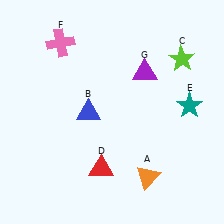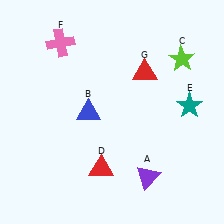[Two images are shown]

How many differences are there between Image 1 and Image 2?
There are 2 differences between the two images.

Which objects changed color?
A changed from orange to purple. G changed from purple to red.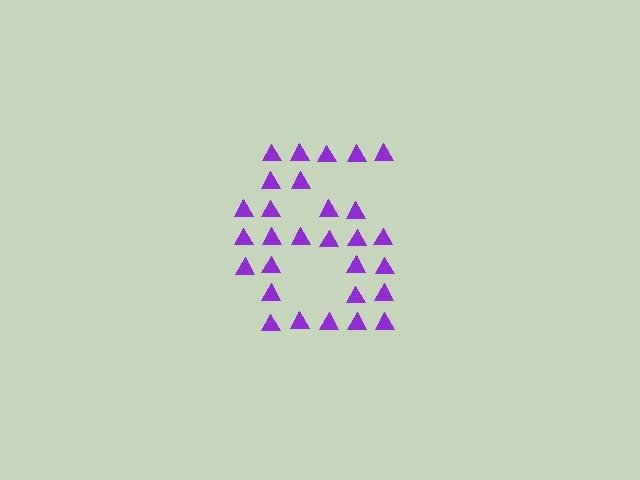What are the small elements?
The small elements are triangles.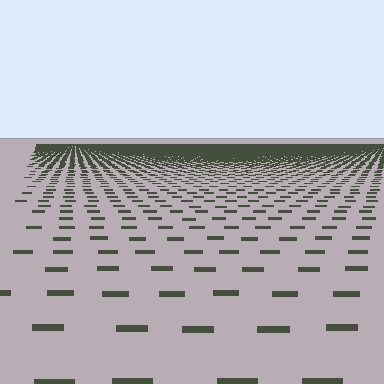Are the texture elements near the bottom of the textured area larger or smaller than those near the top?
Larger. Near the bottom, elements are closer to the viewer and appear at a bigger on-screen size.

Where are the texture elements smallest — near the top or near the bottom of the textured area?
Near the top.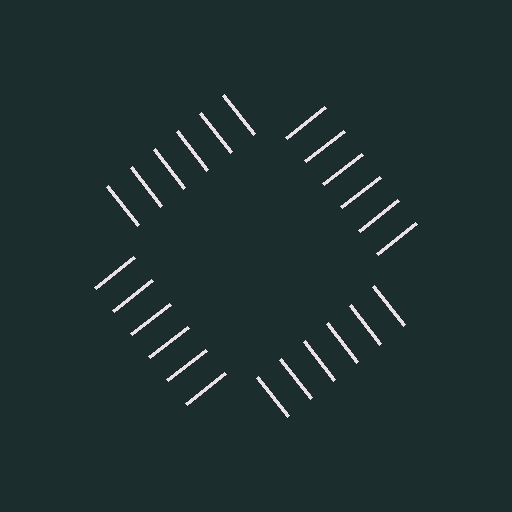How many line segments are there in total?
24 — 6 along each of the 4 edges.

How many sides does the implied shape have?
4 sides — the line-ends trace a square.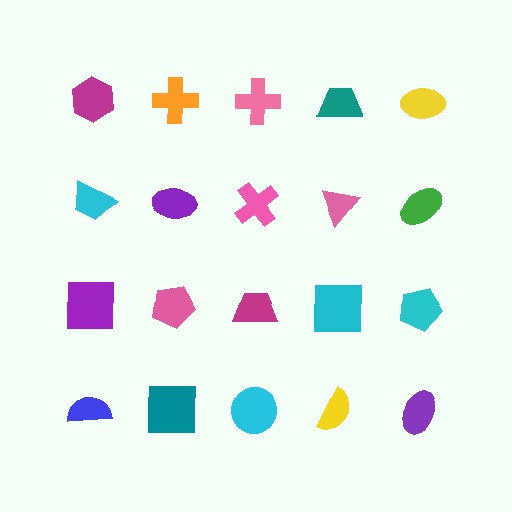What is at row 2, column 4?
A pink triangle.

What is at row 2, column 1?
A cyan trapezoid.